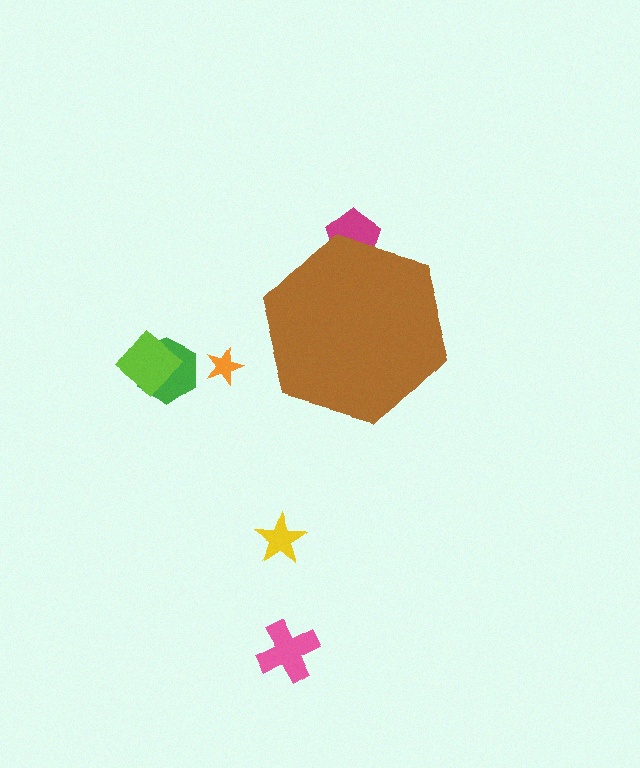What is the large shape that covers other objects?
A brown hexagon.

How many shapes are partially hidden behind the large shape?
1 shape is partially hidden.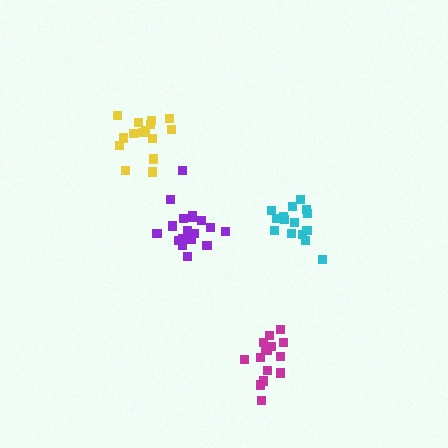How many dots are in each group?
Group 1: 15 dots, Group 2: 15 dots, Group 3: 20 dots, Group 4: 15 dots (65 total).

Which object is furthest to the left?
The yellow cluster is leftmost.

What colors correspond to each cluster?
The clusters are colored: cyan, magenta, purple, yellow.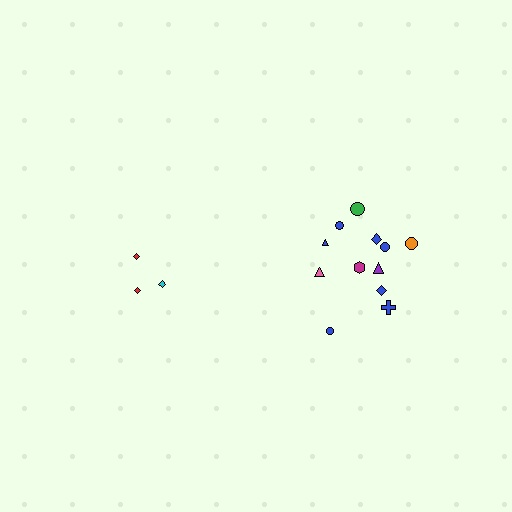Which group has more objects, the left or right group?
The right group.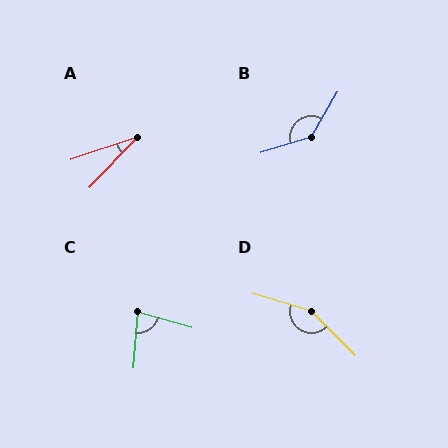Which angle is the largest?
D, at approximately 152 degrees.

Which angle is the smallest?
A, at approximately 27 degrees.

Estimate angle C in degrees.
Approximately 79 degrees.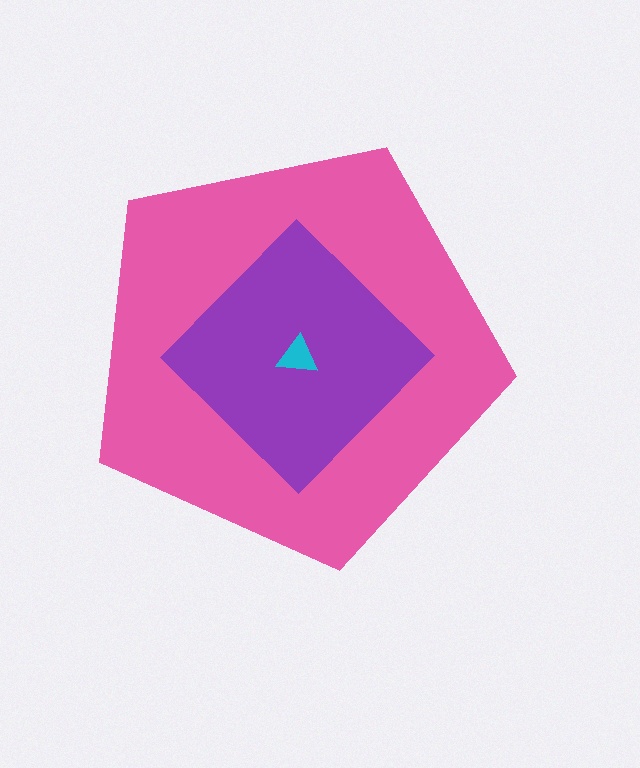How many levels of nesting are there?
3.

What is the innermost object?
The cyan triangle.